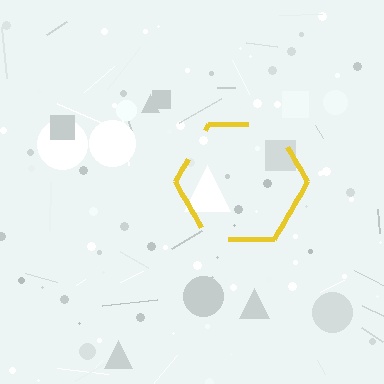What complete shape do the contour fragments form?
The contour fragments form a hexagon.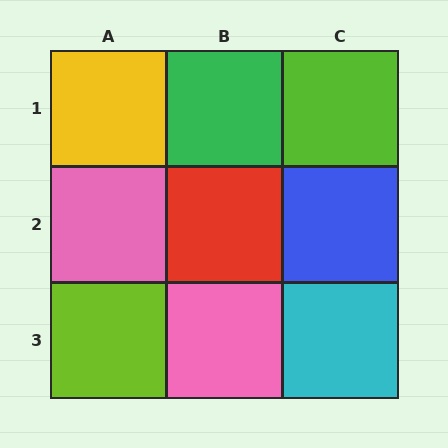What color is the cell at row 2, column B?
Red.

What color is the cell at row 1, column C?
Lime.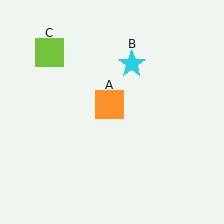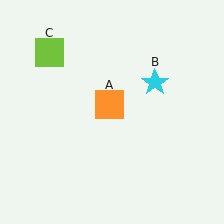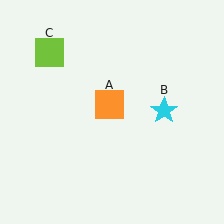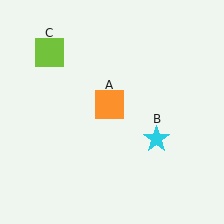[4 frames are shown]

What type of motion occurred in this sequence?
The cyan star (object B) rotated clockwise around the center of the scene.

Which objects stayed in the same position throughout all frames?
Orange square (object A) and lime square (object C) remained stationary.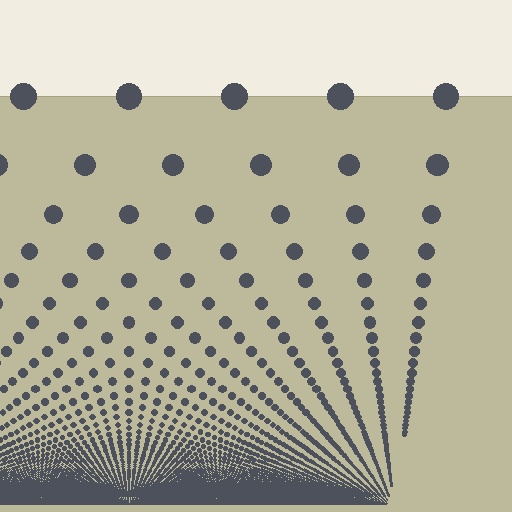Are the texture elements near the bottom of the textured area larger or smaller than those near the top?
Smaller. The gradient is inverted — elements near the bottom are smaller and denser.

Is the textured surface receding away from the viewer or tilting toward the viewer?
The surface appears to tilt toward the viewer. Texture elements get larger and sparser toward the top.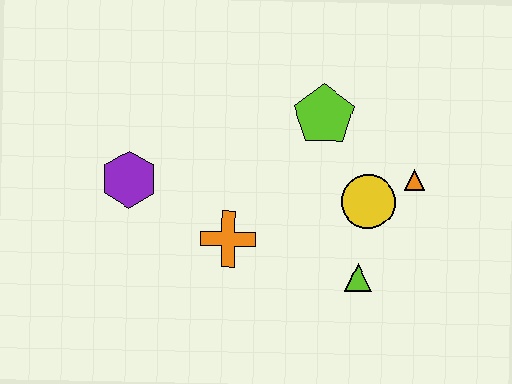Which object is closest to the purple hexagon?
The orange cross is closest to the purple hexagon.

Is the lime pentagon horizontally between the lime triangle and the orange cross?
Yes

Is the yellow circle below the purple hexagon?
Yes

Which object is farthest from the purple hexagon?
The orange triangle is farthest from the purple hexagon.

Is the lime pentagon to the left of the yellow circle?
Yes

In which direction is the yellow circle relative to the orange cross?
The yellow circle is to the right of the orange cross.